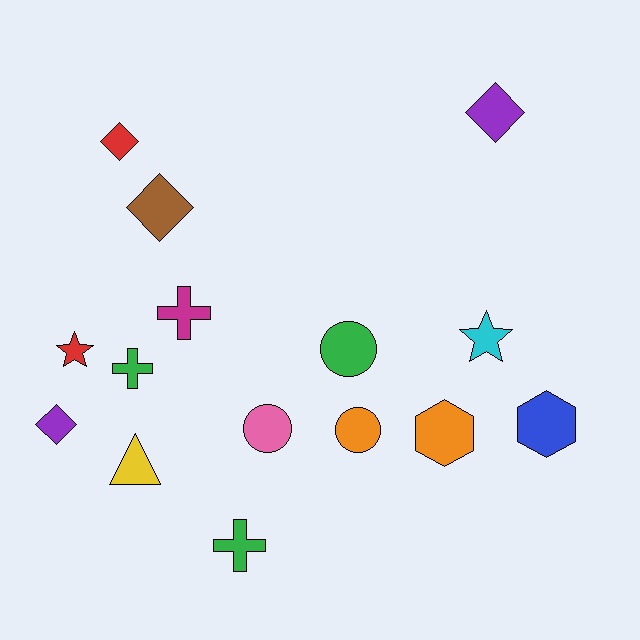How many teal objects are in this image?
There are no teal objects.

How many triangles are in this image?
There is 1 triangle.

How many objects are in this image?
There are 15 objects.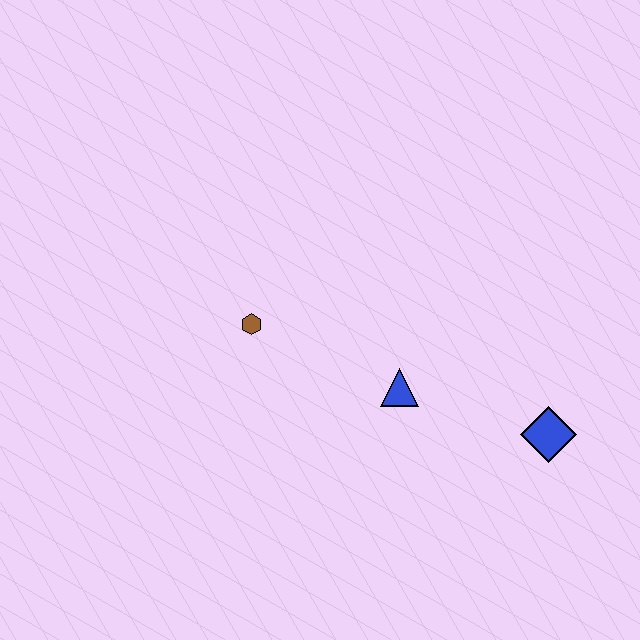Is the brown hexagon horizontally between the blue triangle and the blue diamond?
No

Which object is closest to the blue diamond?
The blue triangle is closest to the blue diamond.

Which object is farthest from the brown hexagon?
The blue diamond is farthest from the brown hexagon.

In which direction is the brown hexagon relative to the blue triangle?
The brown hexagon is to the left of the blue triangle.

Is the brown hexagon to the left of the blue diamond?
Yes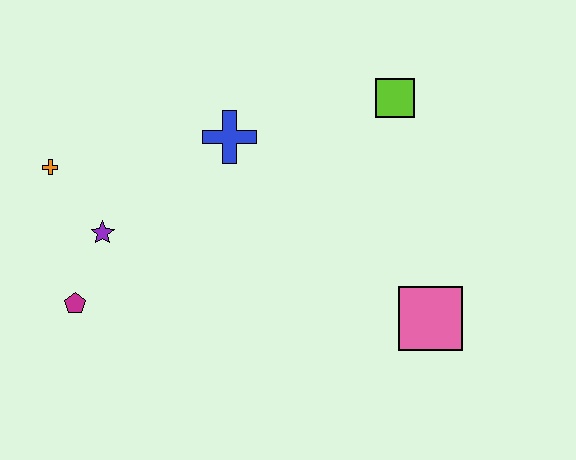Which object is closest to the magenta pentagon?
The purple star is closest to the magenta pentagon.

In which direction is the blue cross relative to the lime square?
The blue cross is to the left of the lime square.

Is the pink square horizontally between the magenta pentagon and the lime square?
No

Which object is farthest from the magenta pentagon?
The lime square is farthest from the magenta pentagon.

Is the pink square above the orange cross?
No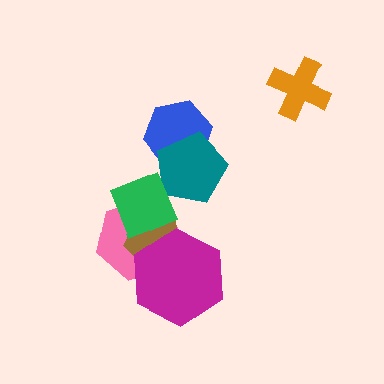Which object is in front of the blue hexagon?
The teal pentagon is in front of the blue hexagon.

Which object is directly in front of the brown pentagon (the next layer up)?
The magenta hexagon is directly in front of the brown pentagon.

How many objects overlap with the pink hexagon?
3 objects overlap with the pink hexagon.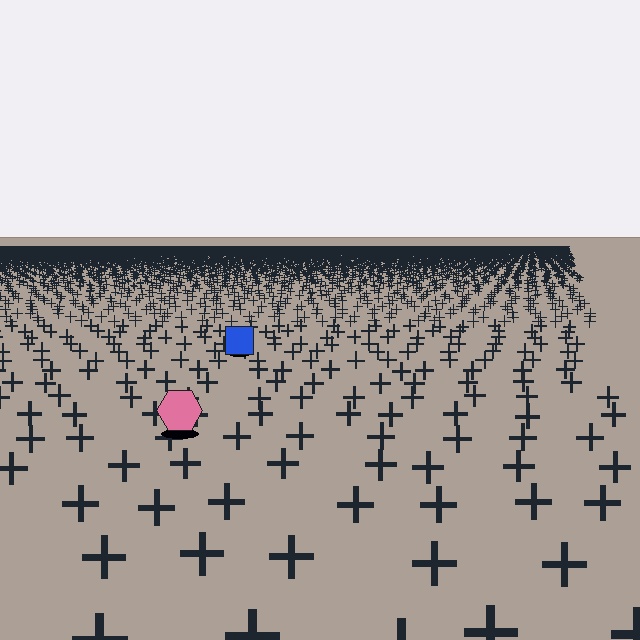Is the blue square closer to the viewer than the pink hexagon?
No. The pink hexagon is closer — you can tell from the texture gradient: the ground texture is coarser near it.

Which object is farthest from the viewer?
The blue square is farthest from the viewer. It appears smaller and the ground texture around it is denser.